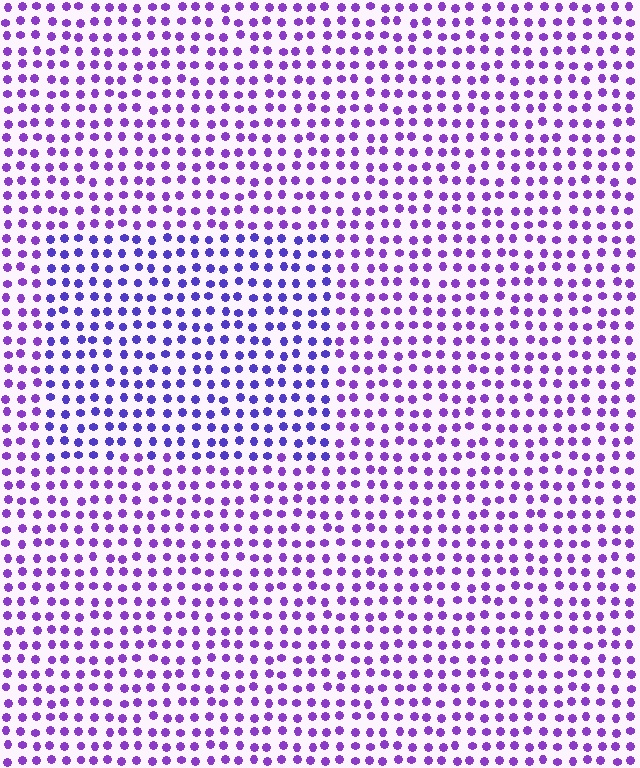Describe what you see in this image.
The image is filled with small purple elements in a uniform arrangement. A rectangle-shaped region is visible where the elements are tinted to a slightly different hue, forming a subtle color boundary.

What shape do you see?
I see a rectangle.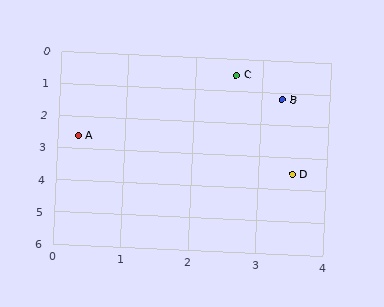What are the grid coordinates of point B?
Point B is at approximately (3.3, 1.2).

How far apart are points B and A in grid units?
Points B and A are about 3.3 grid units apart.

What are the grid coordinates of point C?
Point C is at approximately (2.6, 0.5).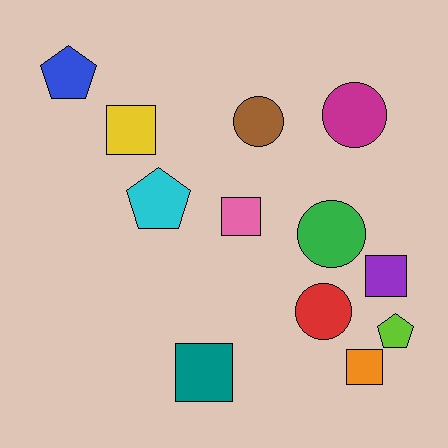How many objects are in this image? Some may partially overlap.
There are 12 objects.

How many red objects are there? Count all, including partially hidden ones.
There is 1 red object.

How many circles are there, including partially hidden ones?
There are 4 circles.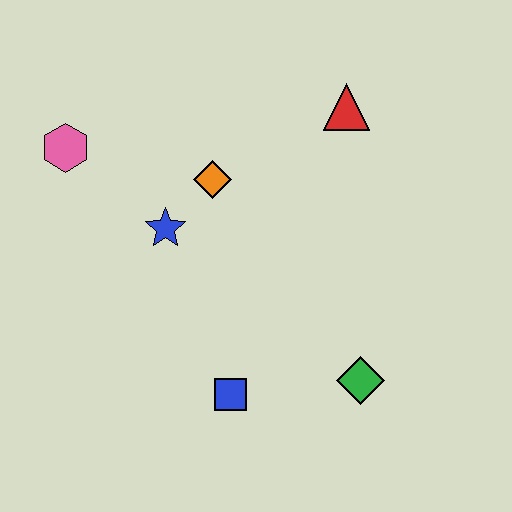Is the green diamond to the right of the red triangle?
Yes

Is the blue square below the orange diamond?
Yes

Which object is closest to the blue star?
The orange diamond is closest to the blue star.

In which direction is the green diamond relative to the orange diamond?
The green diamond is below the orange diamond.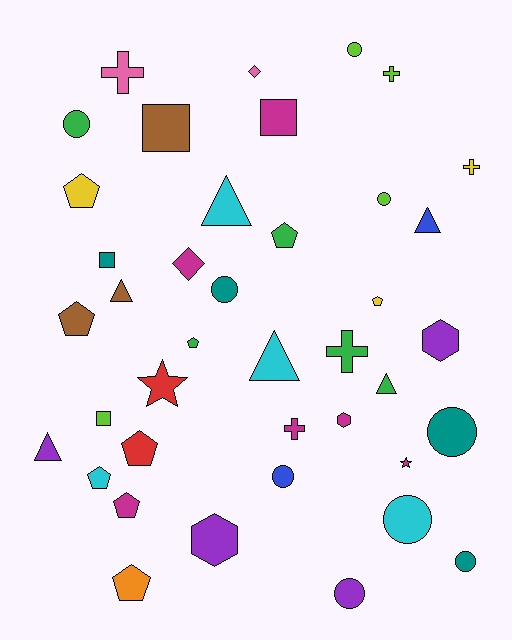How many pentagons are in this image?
There are 9 pentagons.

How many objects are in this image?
There are 40 objects.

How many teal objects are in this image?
There are 4 teal objects.